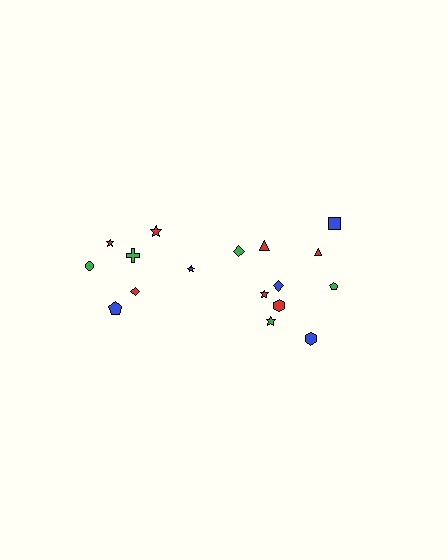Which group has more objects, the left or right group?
The right group.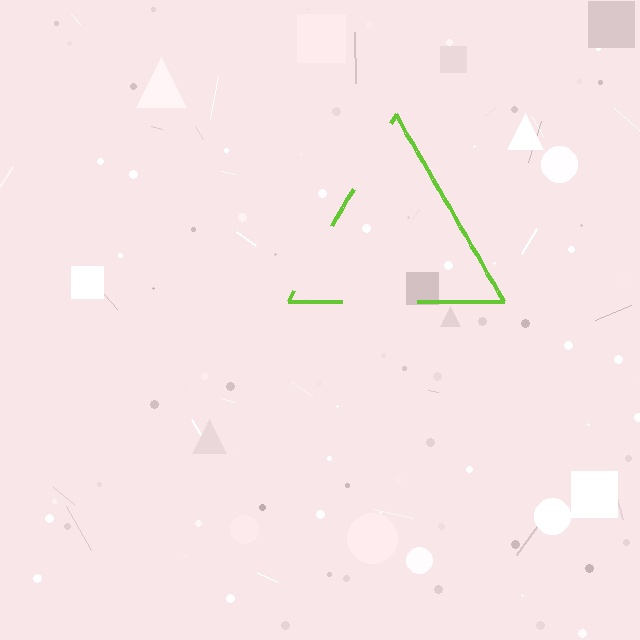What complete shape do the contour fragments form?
The contour fragments form a triangle.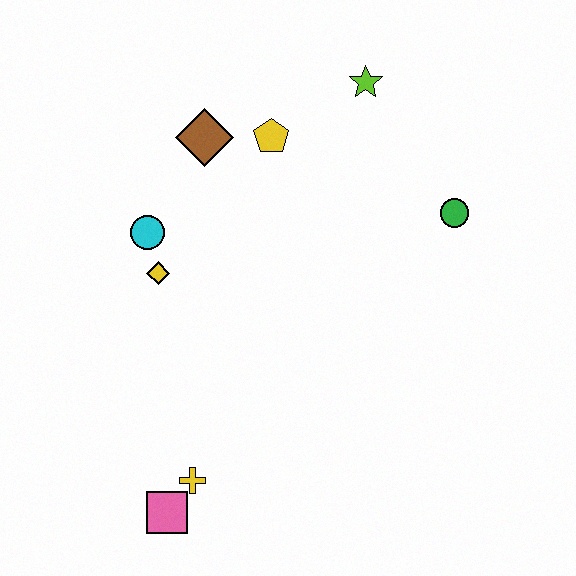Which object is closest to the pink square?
The yellow cross is closest to the pink square.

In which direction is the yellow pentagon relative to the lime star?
The yellow pentagon is to the left of the lime star.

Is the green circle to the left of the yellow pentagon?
No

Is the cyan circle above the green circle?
No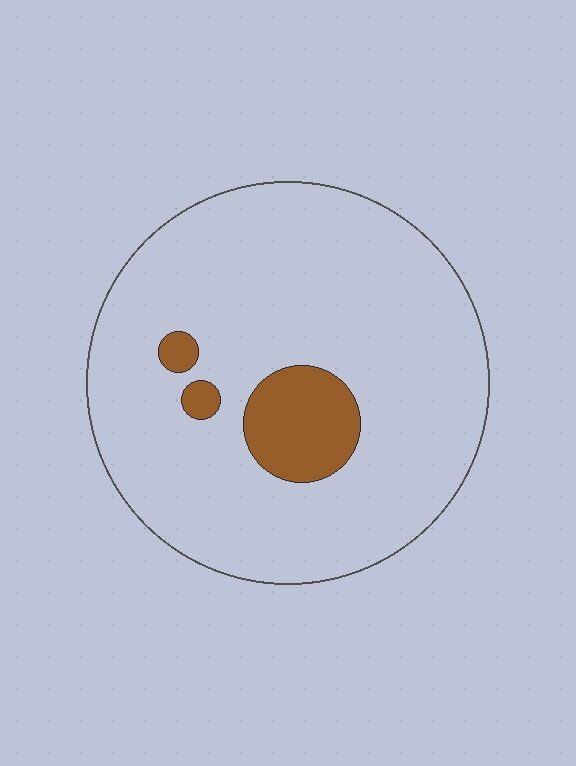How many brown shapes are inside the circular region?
3.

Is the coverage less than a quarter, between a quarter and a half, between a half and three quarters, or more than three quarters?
Less than a quarter.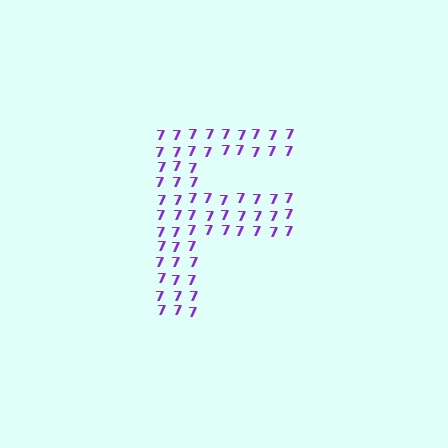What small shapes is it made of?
It is made of small digit 7's.